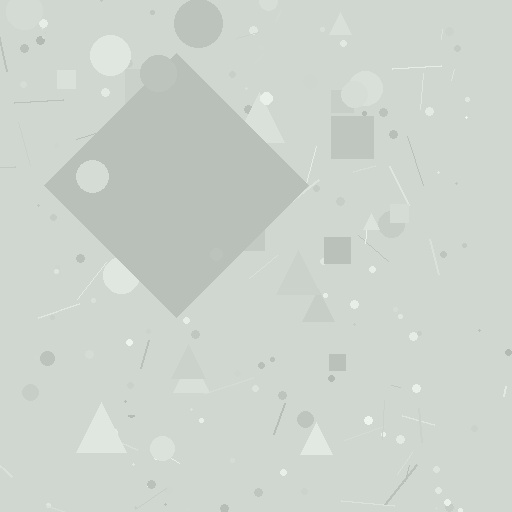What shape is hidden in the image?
A diamond is hidden in the image.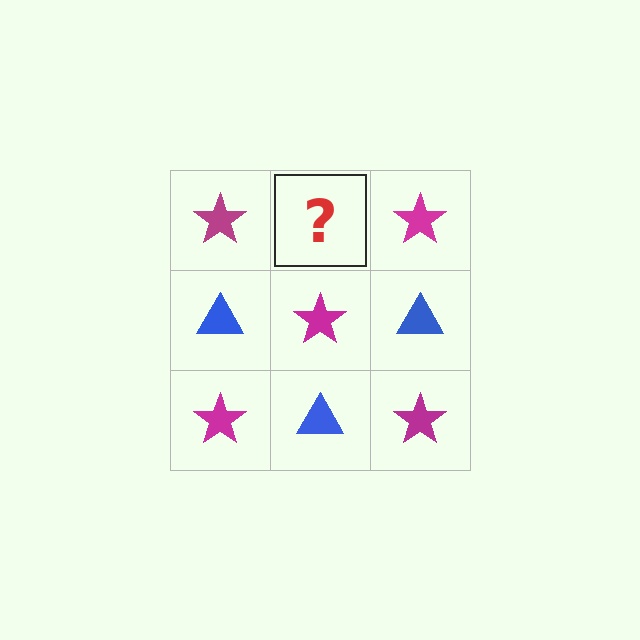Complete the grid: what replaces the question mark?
The question mark should be replaced with a blue triangle.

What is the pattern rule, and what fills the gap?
The rule is that it alternates magenta star and blue triangle in a checkerboard pattern. The gap should be filled with a blue triangle.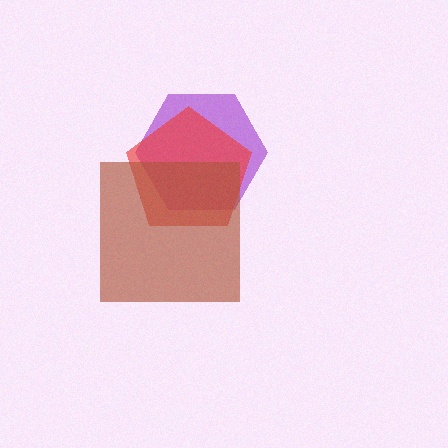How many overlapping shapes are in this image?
There are 3 overlapping shapes in the image.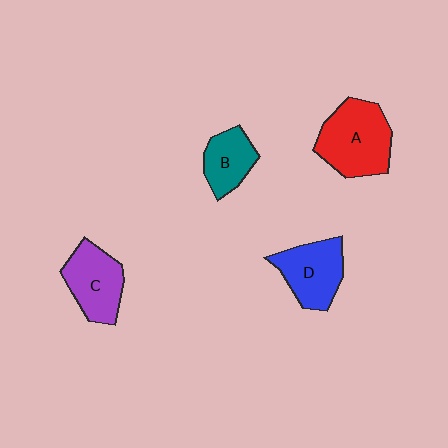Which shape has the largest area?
Shape A (red).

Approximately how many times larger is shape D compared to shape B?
Approximately 1.4 times.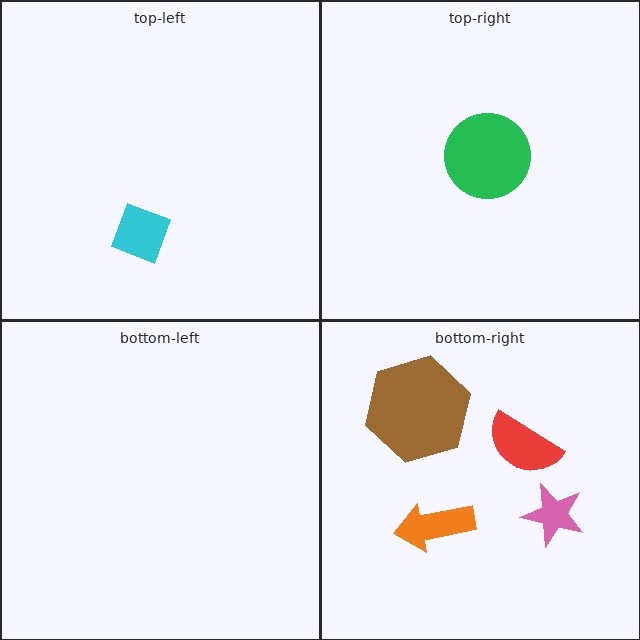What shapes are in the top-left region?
The cyan diamond.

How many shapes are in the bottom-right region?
4.